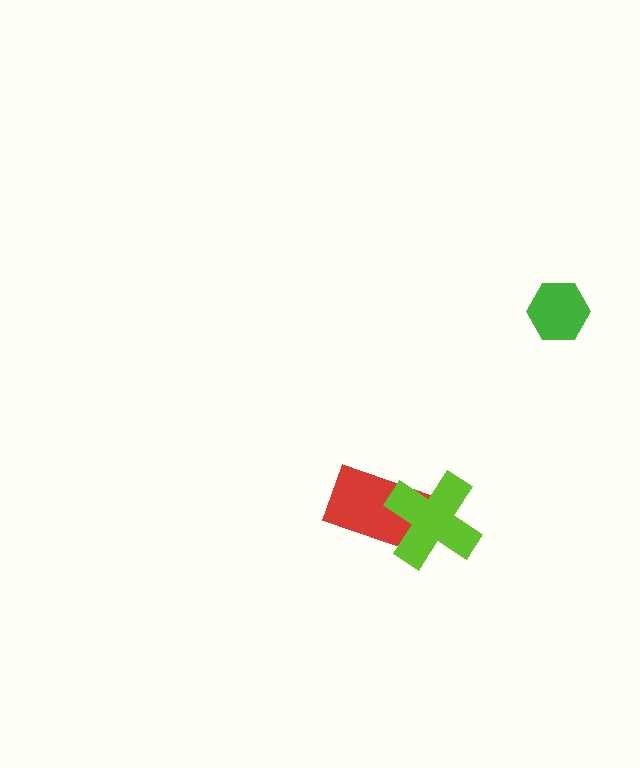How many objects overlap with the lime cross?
1 object overlaps with the lime cross.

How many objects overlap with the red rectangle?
1 object overlaps with the red rectangle.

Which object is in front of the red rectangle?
The lime cross is in front of the red rectangle.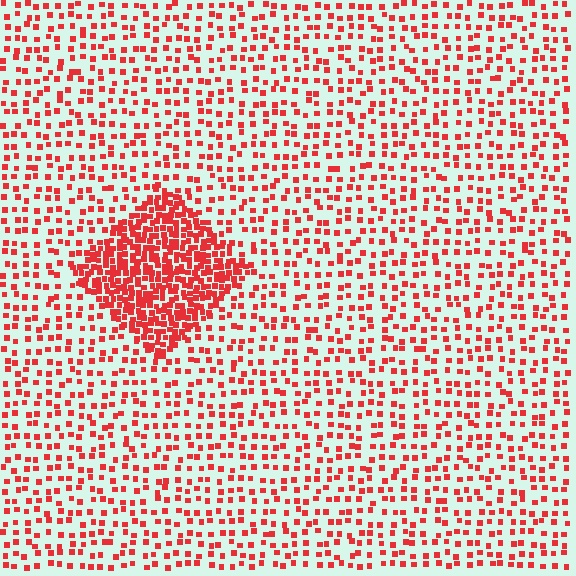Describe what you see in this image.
The image contains small red elements arranged at two different densities. A diamond-shaped region is visible where the elements are more densely packed than the surrounding area.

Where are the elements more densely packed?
The elements are more densely packed inside the diamond boundary.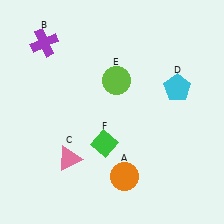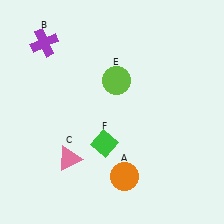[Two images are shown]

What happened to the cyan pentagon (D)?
The cyan pentagon (D) was removed in Image 2. It was in the top-right area of Image 1.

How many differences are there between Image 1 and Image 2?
There is 1 difference between the two images.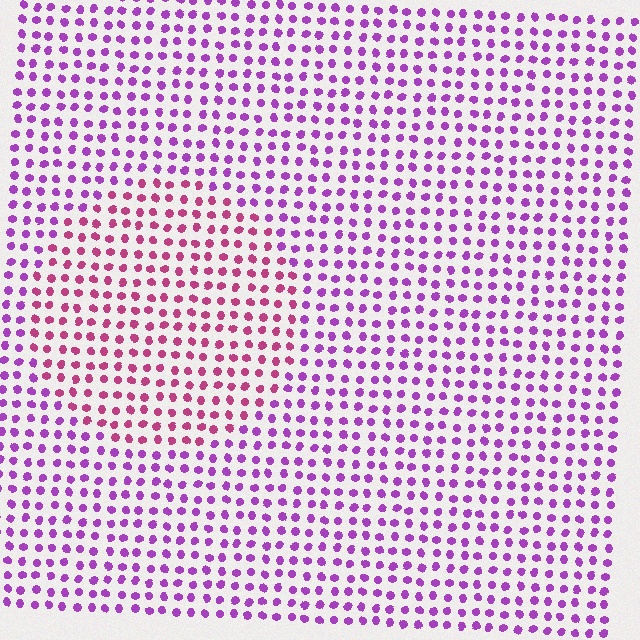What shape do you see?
I see a circle.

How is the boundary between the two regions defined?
The boundary is defined purely by a slight shift in hue (about 39 degrees). Spacing, size, and orientation are identical on both sides.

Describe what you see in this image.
The image is filled with small purple elements in a uniform arrangement. A circle-shaped region is visible where the elements are tinted to a slightly different hue, forming a subtle color boundary.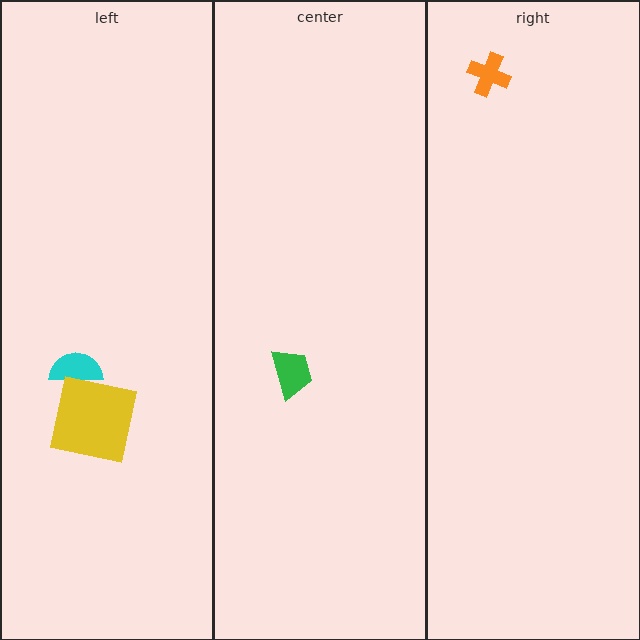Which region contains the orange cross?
The right region.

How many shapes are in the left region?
2.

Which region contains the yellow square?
The left region.